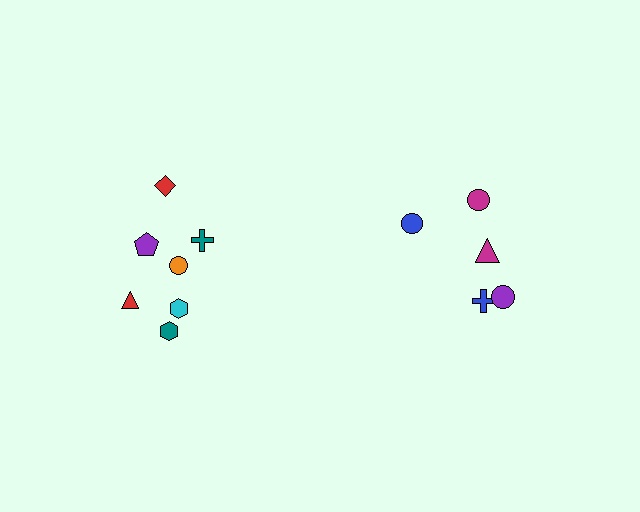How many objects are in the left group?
There are 7 objects.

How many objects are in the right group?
There are 5 objects.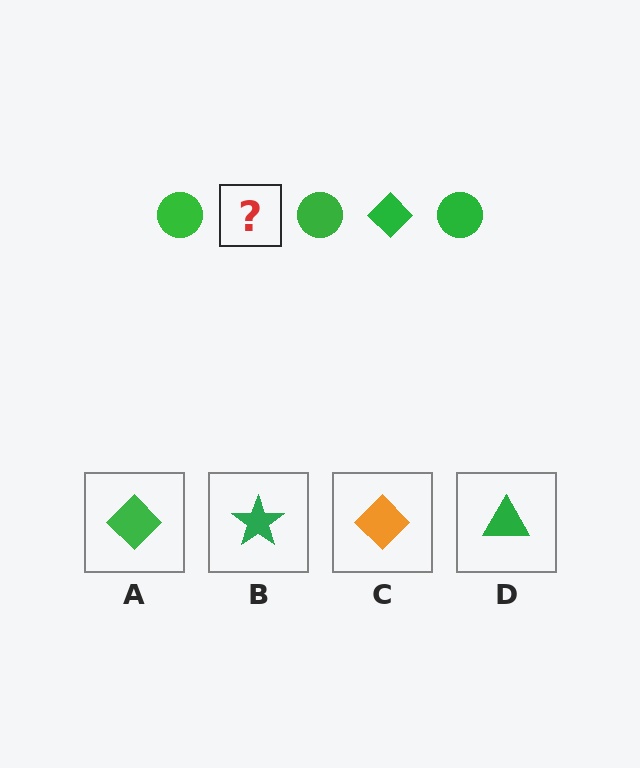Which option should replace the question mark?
Option A.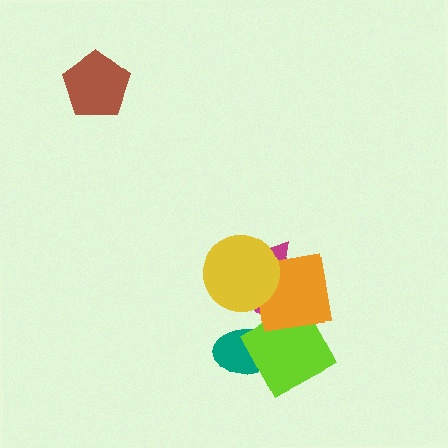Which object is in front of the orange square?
The yellow circle is in front of the orange square.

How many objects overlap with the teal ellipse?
3 objects overlap with the teal ellipse.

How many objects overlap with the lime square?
3 objects overlap with the lime square.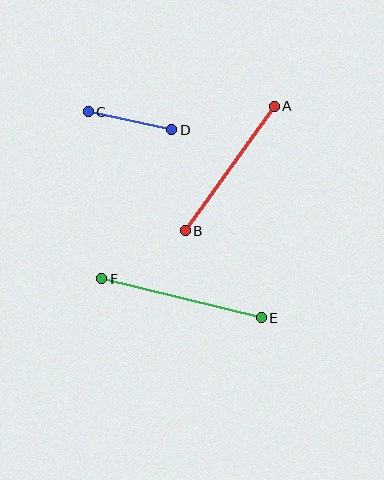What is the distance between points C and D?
The distance is approximately 85 pixels.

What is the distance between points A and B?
The distance is approximately 153 pixels.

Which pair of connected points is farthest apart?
Points E and F are farthest apart.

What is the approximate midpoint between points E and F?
The midpoint is at approximately (181, 298) pixels.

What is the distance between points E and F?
The distance is approximately 164 pixels.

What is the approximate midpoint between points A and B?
The midpoint is at approximately (230, 169) pixels.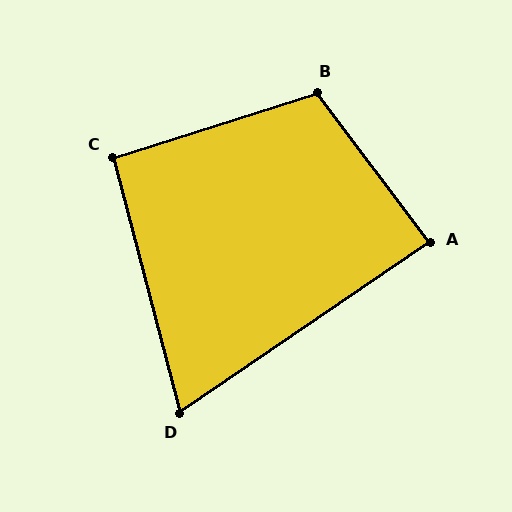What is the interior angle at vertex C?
Approximately 93 degrees (approximately right).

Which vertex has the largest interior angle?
B, at approximately 110 degrees.